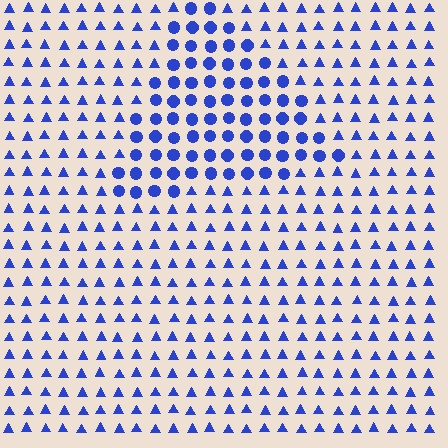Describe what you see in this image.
The image is filled with small blue elements arranged in a uniform grid. A triangle-shaped region contains circles, while the surrounding area contains triangles. The boundary is defined purely by the change in element shape.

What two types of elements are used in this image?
The image uses circles inside the triangle region and triangles outside it.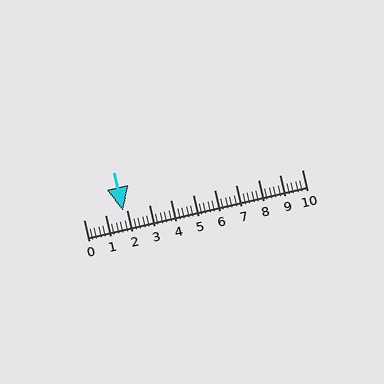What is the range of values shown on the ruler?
The ruler shows values from 0 to 10.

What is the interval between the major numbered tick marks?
The major tick marks are spaced 1 units apart.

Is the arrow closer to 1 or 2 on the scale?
The arrow is closer to 2.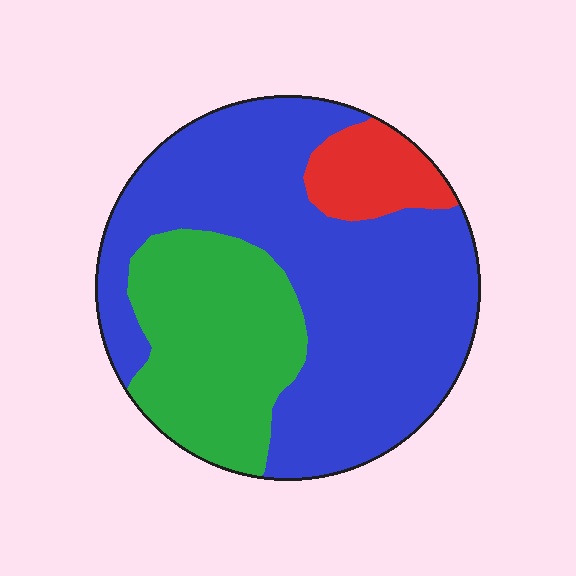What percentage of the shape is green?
Green covers 28% of the shape.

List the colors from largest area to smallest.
From largest to smallest: blue, green, red.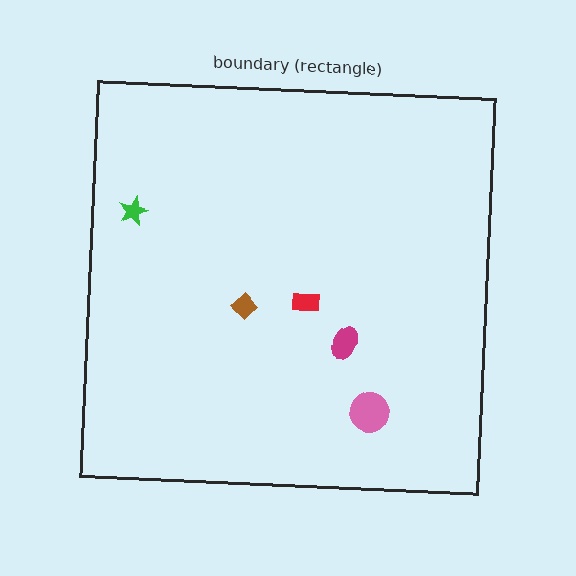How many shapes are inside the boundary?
5 inside, 0 outside.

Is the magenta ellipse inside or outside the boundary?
Inside.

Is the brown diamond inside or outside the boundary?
Inside.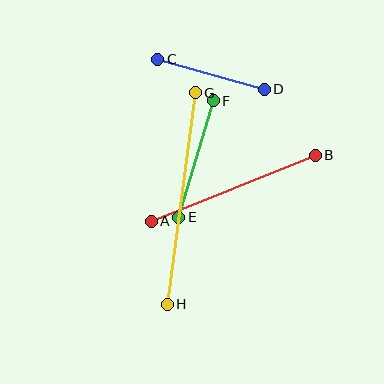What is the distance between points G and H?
The distance is approximately 213 pixels.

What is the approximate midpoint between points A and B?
The midpoint is at approximately (233, 188) pixels.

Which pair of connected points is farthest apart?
Points G and H are farthest apart.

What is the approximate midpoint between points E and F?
The midpoint is at approximately (196, 159) pixels.